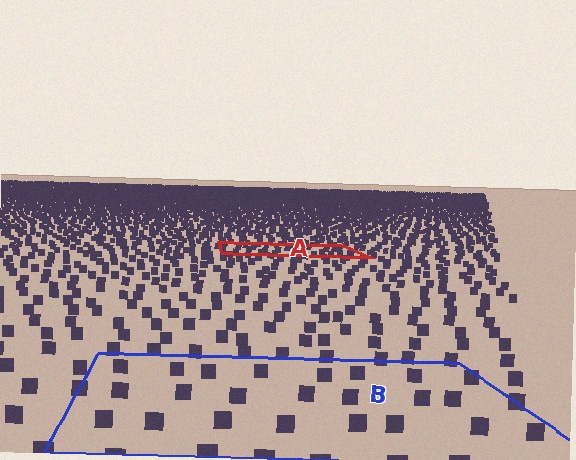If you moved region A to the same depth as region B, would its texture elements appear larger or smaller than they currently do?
They would appear larger. At a closer depth, the same texture elements are projected at a bigger on-screen size.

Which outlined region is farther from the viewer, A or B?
Region A is farther from the viewer — the texture elements inside it appear smaller and more densely packed.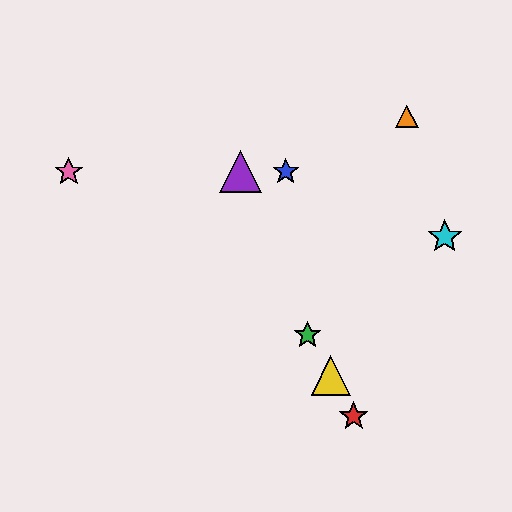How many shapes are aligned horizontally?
3 shapes (the blue star, the purple triangle, the pink star) are aligned horizontally.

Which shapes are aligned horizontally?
The blue star, the purple triangle, the pink star are aligned horizontally.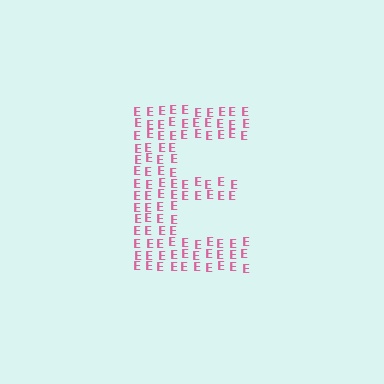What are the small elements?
The small elements are letter E's.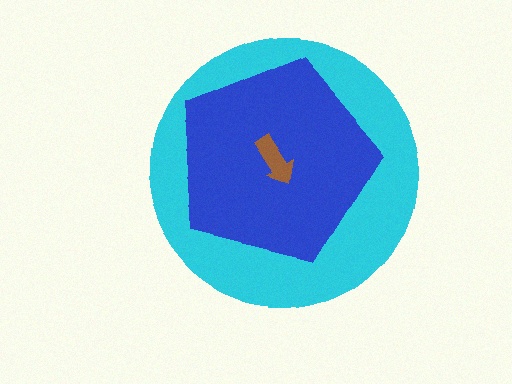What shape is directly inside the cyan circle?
The blue pentagon.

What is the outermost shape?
The cyan circle.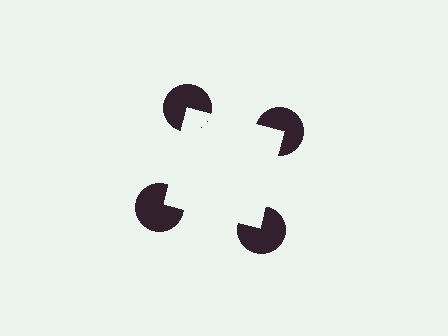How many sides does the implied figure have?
4 sides.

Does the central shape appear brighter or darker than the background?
It typically appears slightly brighter than the background, even though no actual brightness change is drawn.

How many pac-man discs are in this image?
There are 4 — one at each vertex of the illusory square.